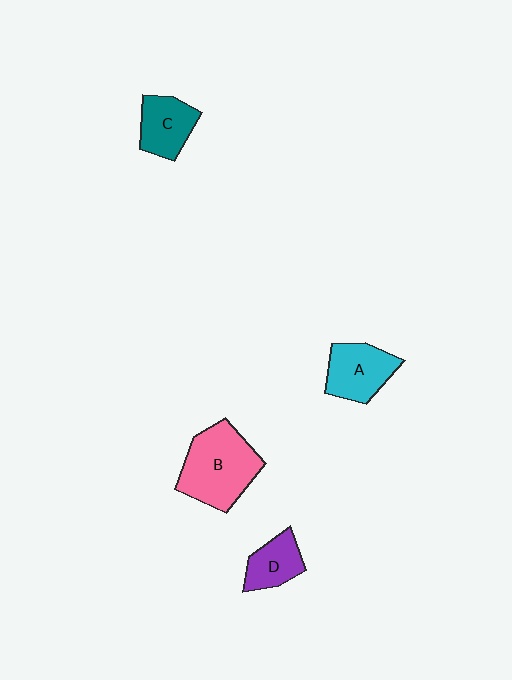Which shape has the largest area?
Shape B (pink).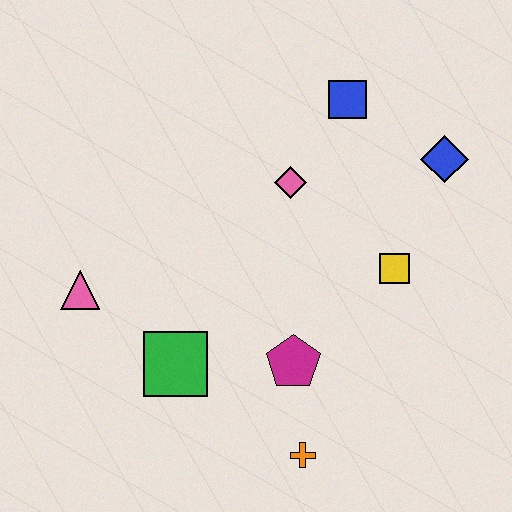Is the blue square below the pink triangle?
No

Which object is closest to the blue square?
The pink diamond is closest to the blue square.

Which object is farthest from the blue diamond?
The pink triangle is farthest from the blue diamond.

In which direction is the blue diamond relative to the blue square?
The blue diamond is to the right of the blue square.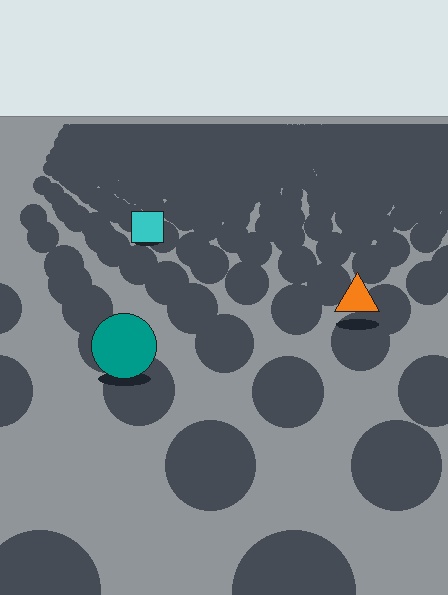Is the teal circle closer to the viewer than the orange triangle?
Yes. The teal circle is closer — you can tell from the texture gradient: the ground texture is coarser near it.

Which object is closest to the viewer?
The teal circle is closest. The texture marks near it are larger and more spread out.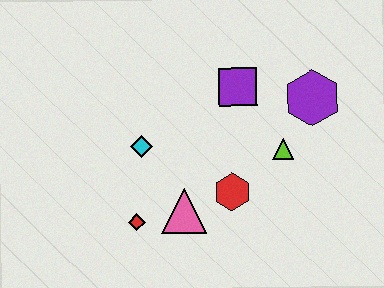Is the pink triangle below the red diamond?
No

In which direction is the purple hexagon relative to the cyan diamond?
The purple hexagon is to the right of the cyan diamond.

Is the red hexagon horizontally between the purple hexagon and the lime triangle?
No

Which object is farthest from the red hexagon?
The purple hexagon is farthest from the red hexagon.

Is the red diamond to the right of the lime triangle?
No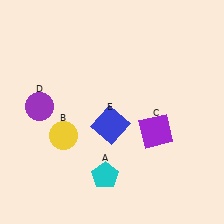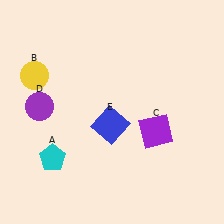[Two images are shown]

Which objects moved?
The objects that moved are: the cyan pentagon (A), the yellow circle (B).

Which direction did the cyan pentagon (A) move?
The cyan pentagon (A) moved left.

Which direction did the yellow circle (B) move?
The yellow circle (B) moved up.